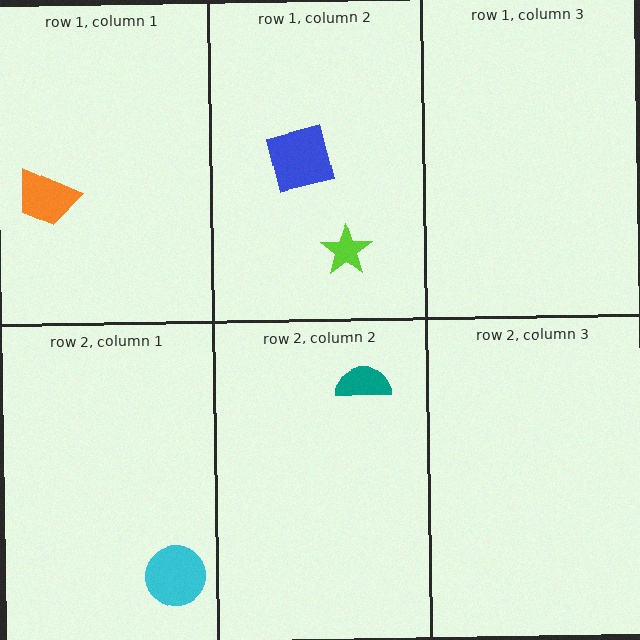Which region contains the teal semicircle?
The row 2, column 2 region.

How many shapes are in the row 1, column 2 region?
2.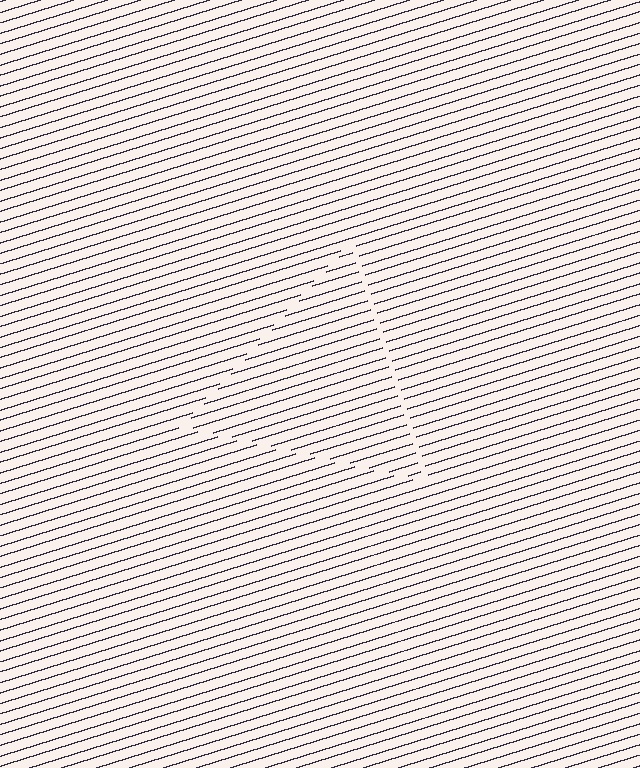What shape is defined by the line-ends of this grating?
An illusory triangle. The interior of the shape contains the same grating, shifted by half a period — the contour is defined by the phase discontinuity where line-ends from the inner and outer gratings abut.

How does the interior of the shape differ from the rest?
The interior of the shape contains the same grating, shifted by half a period — the contour is defined by the phase discontinuity where line-ends from the inner and outer gratings abut.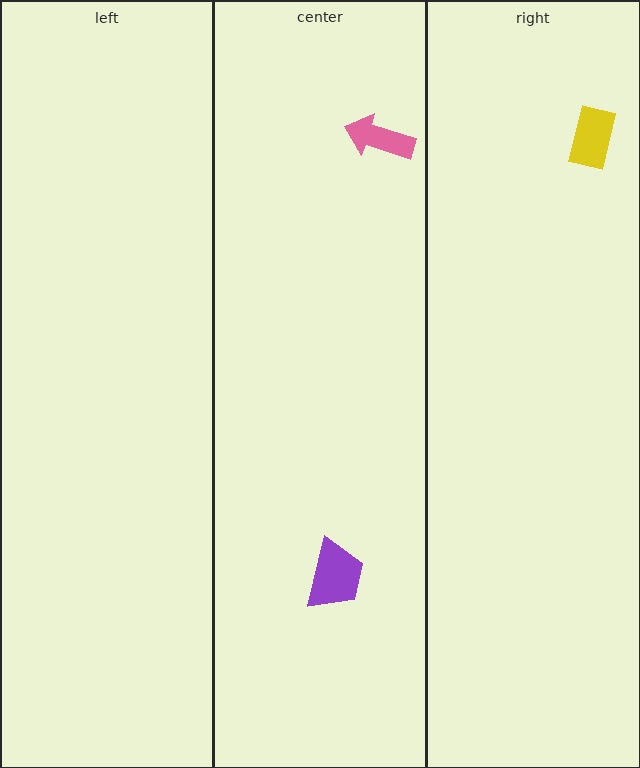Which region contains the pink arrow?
The center region.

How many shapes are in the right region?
1.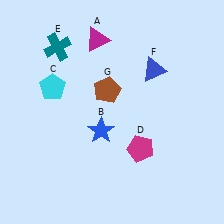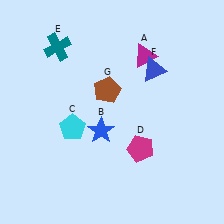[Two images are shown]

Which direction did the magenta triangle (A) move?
The magenta triangle (A) moved right.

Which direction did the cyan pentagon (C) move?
The cyan pentagon (C) moved down.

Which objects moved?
The objects that moved are: the magenta triangle (A), the cyan pentagon (C).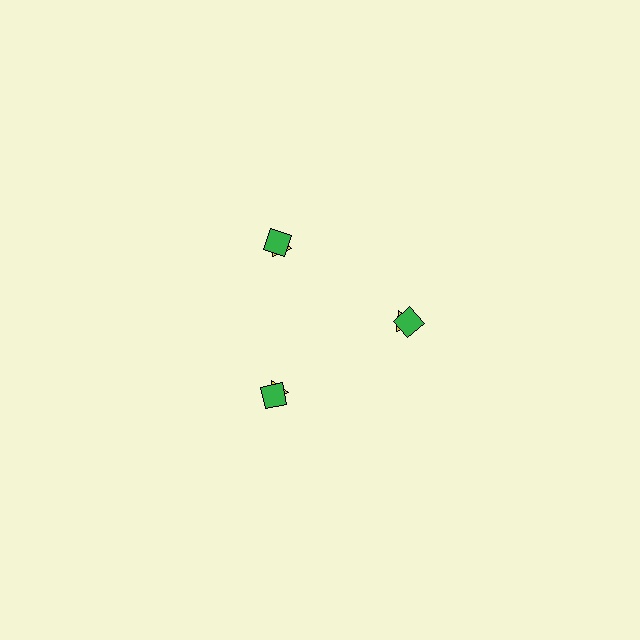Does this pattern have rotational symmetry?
Yes, this pattern has 3-fold rotational symmetry. It looks the same after rotating 120 degrees around the center.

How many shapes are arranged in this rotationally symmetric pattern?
There are 6 shapes, arranged in 3 groups of 2.